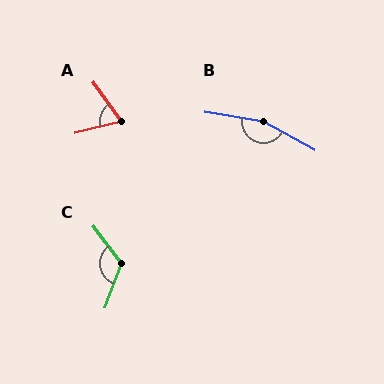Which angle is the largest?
B, at approximately 160 degrees.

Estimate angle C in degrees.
Approximately 122 degrees.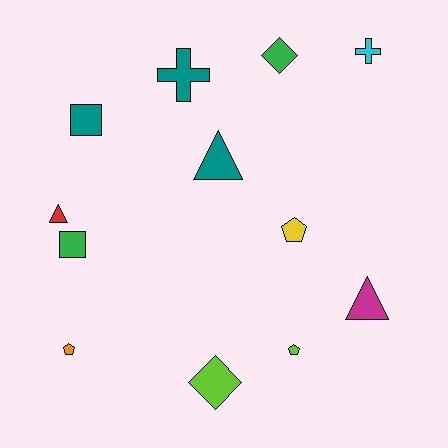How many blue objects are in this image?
There are no blue objects.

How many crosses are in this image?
There are 2 crosses.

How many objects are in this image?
There are 12 objects.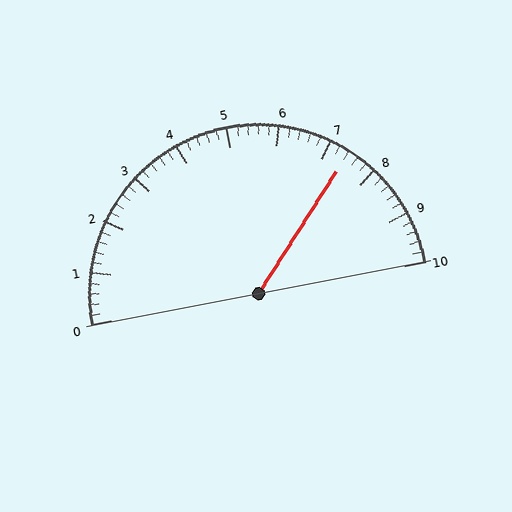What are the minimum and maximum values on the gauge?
The gauge ranges from 0 to 10.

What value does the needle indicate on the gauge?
The needle indicates approximately 7.4.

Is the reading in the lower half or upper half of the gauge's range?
The reading is in the upper half of the range (0 to 10).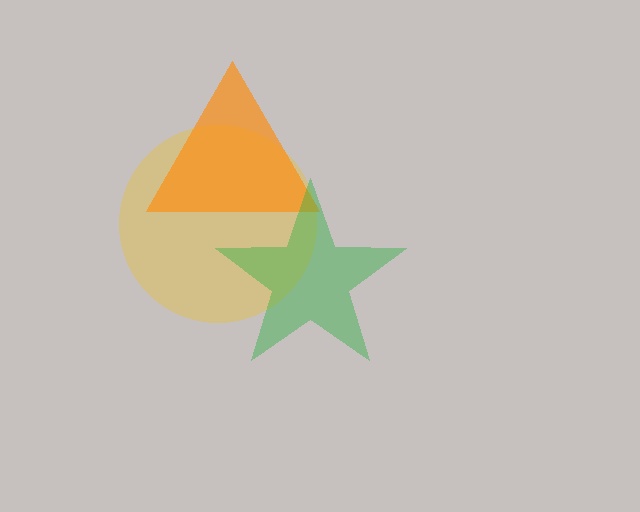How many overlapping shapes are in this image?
There are 3 overlapping shapes in the image.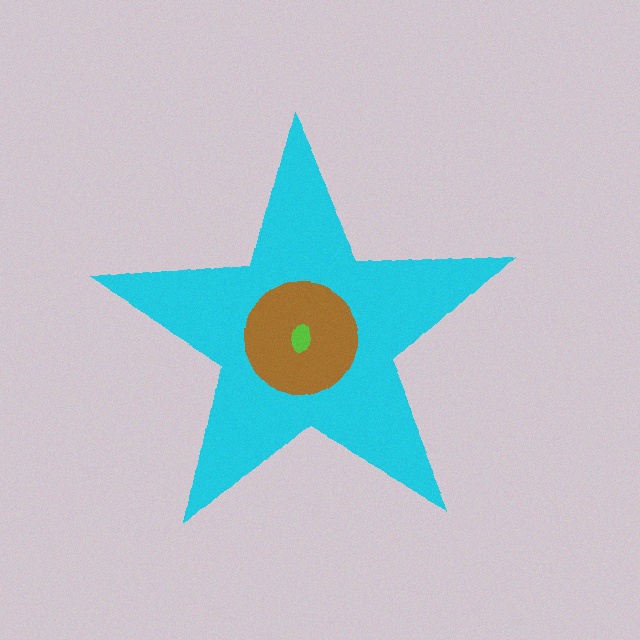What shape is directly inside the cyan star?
The brown circle.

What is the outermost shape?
The cyan star.